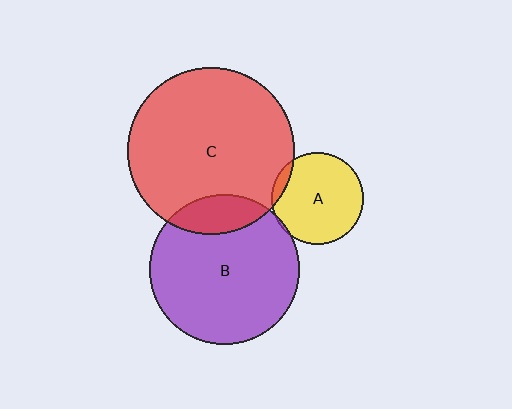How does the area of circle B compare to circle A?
Approximately 2.7 times.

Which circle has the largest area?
Circle C (red).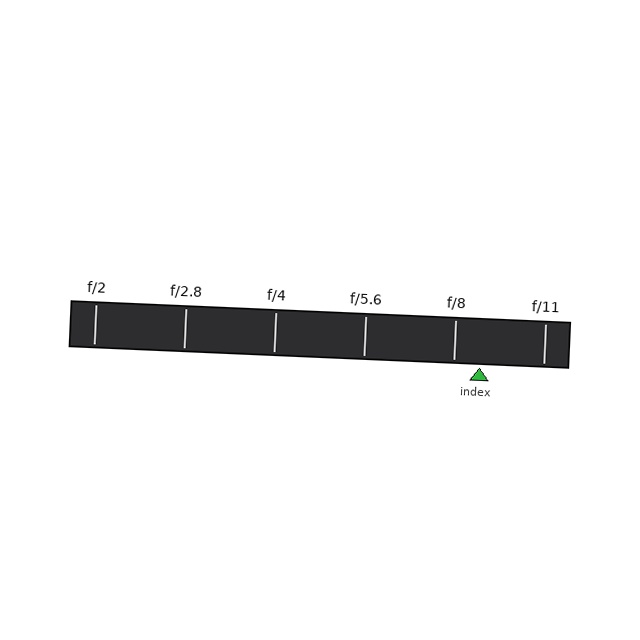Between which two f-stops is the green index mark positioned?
The index mark is between f/8 and f/11.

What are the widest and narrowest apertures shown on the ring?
The widest aperture shown is f/2 and the narrowest is f/11.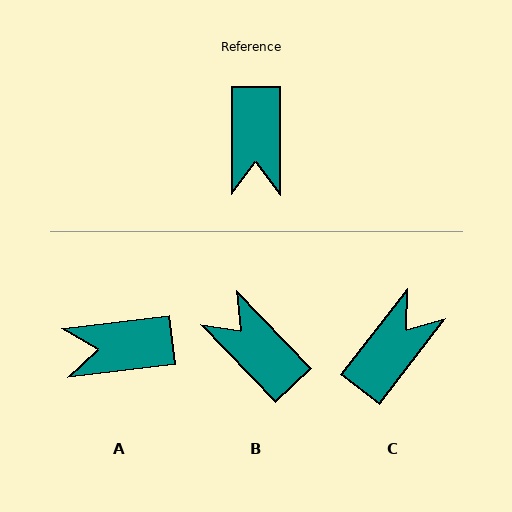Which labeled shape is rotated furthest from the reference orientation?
C, about 143 degrees away.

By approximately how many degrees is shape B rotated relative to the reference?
Approximately 136 degrees clockwise.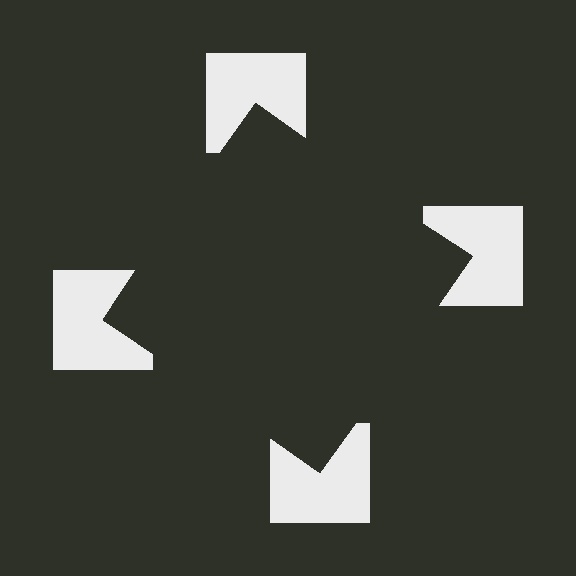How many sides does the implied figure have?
4 sides.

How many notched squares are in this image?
There are 4 — one at each vertex of the illusory square.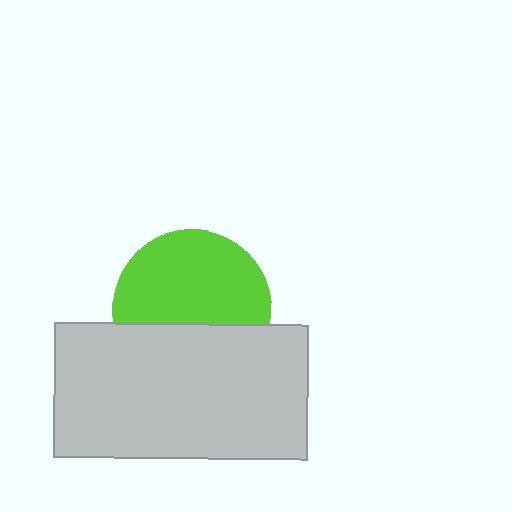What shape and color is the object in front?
The object in front is a light gray rectangle.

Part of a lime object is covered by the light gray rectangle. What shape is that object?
It is a circle.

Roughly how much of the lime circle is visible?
About half of it is visible (roughly 61%).